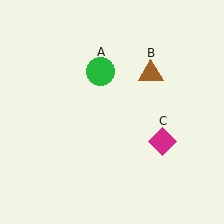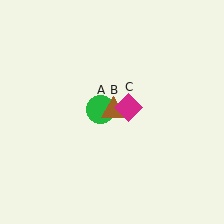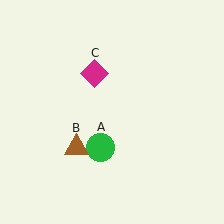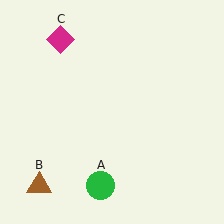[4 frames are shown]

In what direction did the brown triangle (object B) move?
The brown triangle (object B) moved down and to the left.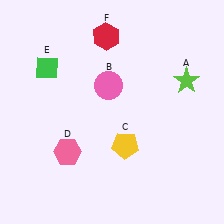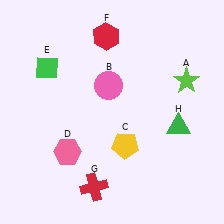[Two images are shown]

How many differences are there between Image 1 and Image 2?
There are 2 differences between the two images.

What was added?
A red cross (G), a green triangle (H) were added in Image 2.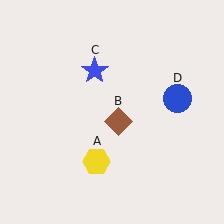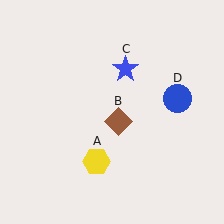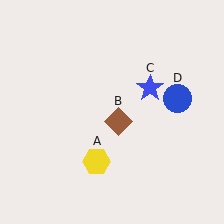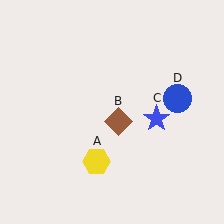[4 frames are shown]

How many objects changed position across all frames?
1 object changed position: blue star (object C).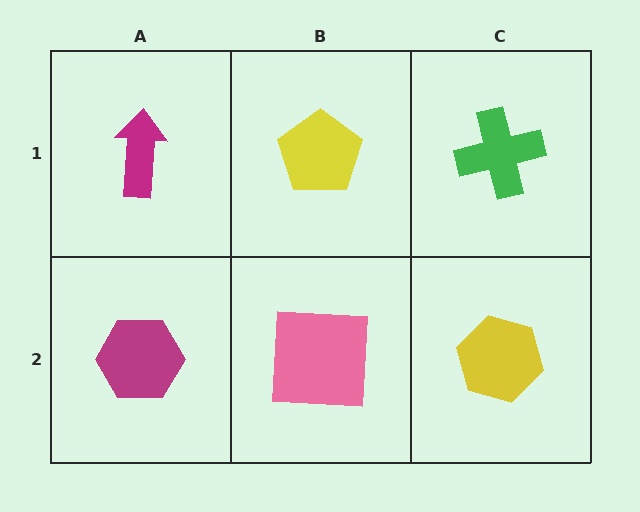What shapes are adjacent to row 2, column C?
A green cross (row 1, column C), a pink square (row 2, column B).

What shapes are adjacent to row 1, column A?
A magenta hexagon (row 2, column A), a yellow pentagon (row 1, column B).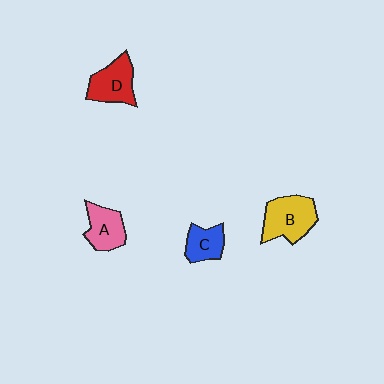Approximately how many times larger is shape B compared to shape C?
Approximately 1.7 times.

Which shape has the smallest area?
Shape C (blue).